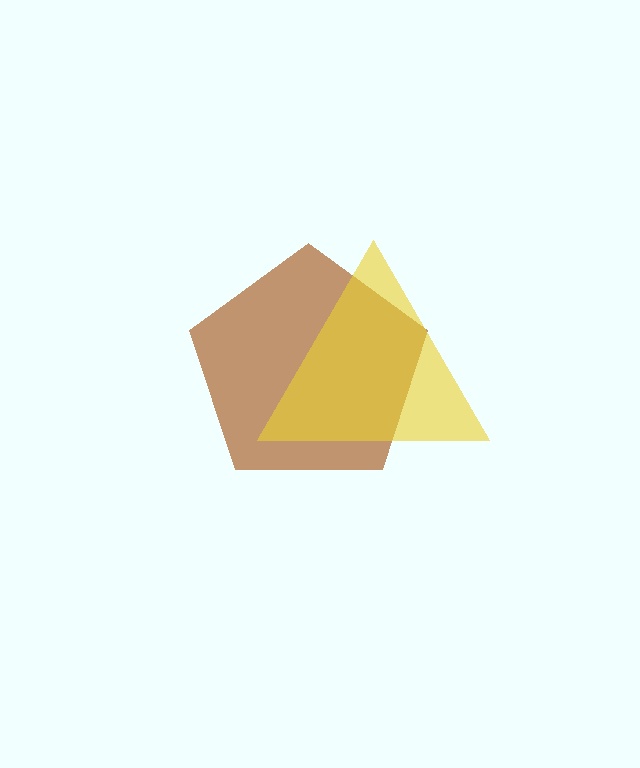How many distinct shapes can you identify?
There are 2 distinct shapes: a brown pentagon, a yellow triangle.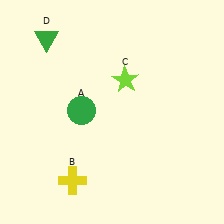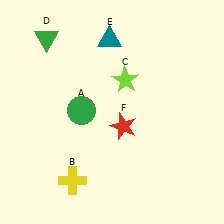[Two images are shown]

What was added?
A teal triangle (E), a red star (F) were added in Image 2.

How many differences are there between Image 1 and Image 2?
There are 2 differences between the two images.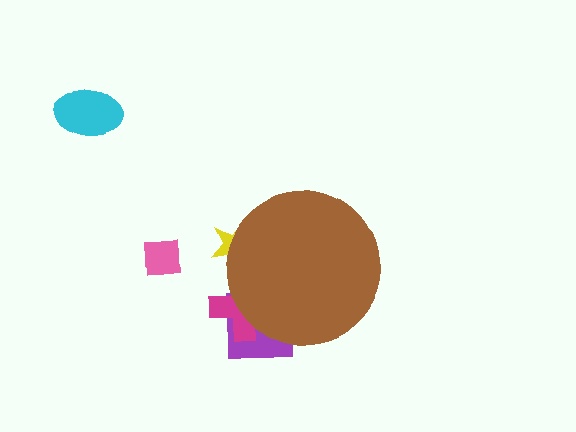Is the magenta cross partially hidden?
Yes, the magenta cross is partially hidden behind the brown circle.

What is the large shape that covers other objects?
A brown circle.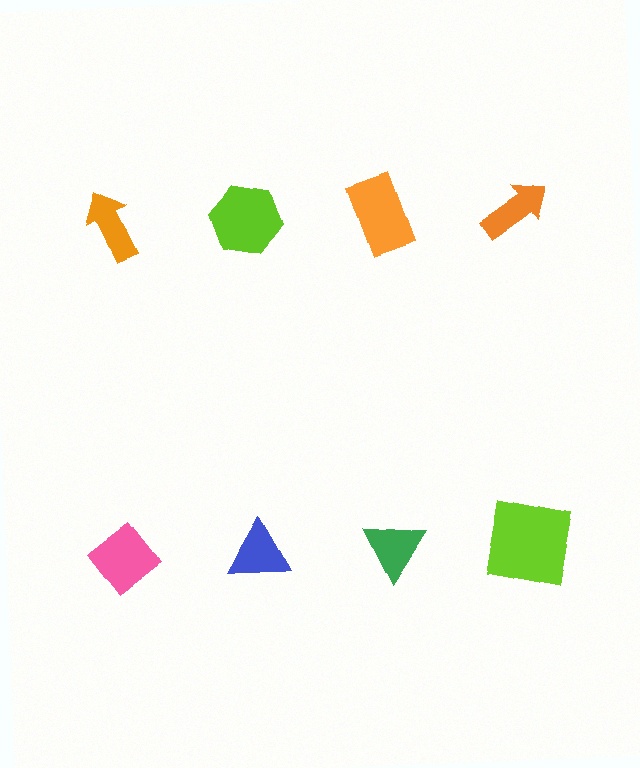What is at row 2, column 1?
A pink diamond.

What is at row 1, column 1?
An orange arrow.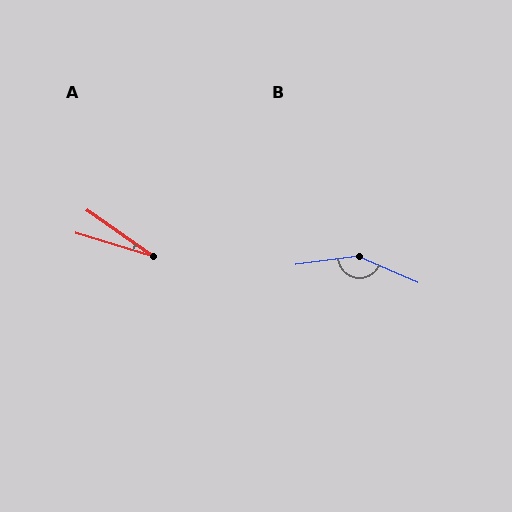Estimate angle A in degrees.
Approximately 18 degrees.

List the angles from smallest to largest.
A (18°), B (149°).